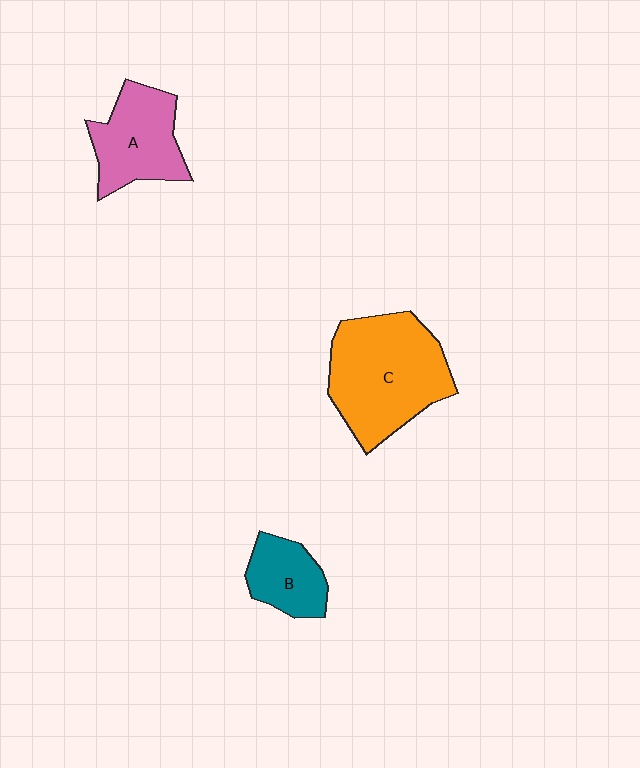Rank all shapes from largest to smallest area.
From largest to smallest: C (orange), A (pink), B (teal).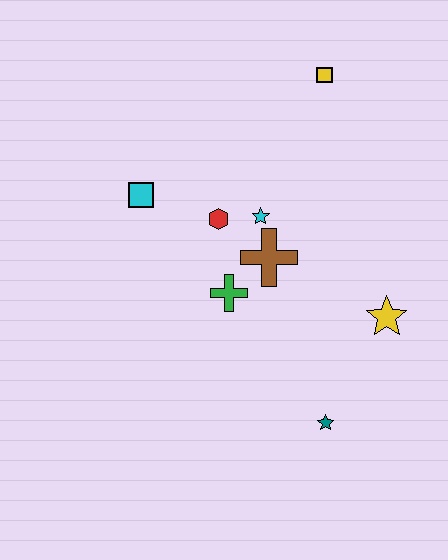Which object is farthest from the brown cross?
The yellow square is farthest from the brown cross.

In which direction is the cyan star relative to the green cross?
The cyan star is above the green cross.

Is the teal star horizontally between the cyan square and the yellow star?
Yes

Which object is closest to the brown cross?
The cyan star is closest to the brown cross.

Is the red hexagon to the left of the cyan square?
No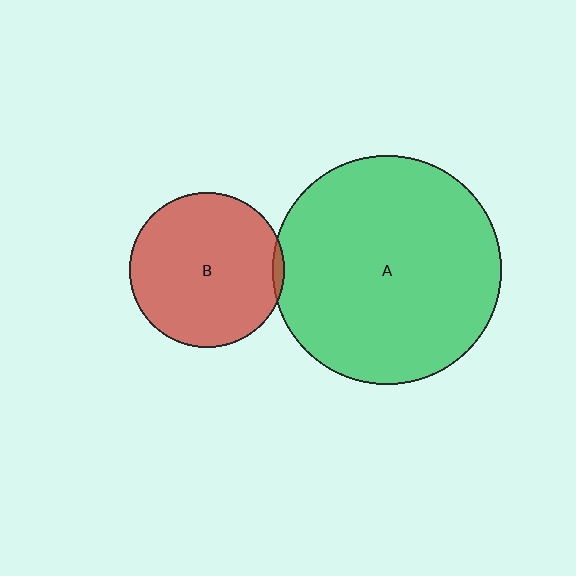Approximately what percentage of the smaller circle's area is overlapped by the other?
Approximately 5%.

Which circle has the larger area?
Circle A (green).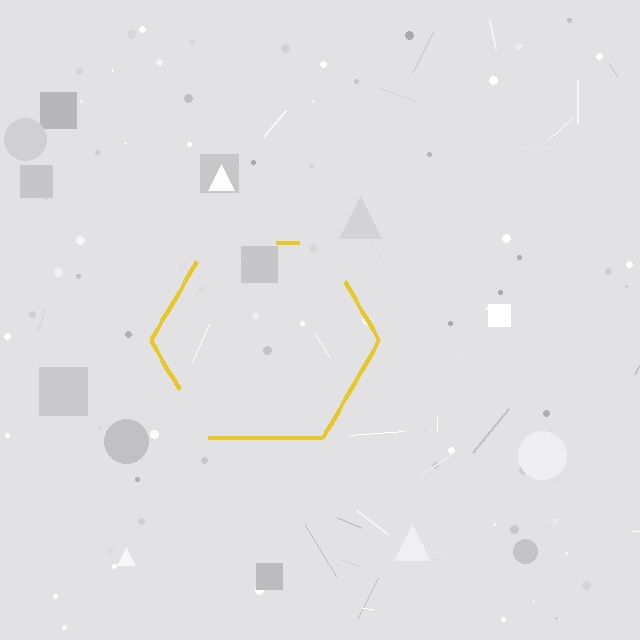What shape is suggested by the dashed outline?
The dashed outline suggests a hexagon.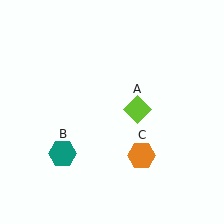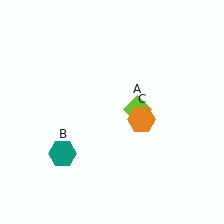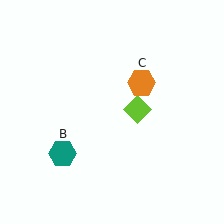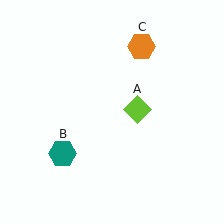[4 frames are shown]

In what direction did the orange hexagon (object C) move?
The orange hexagon (object C) moved up.